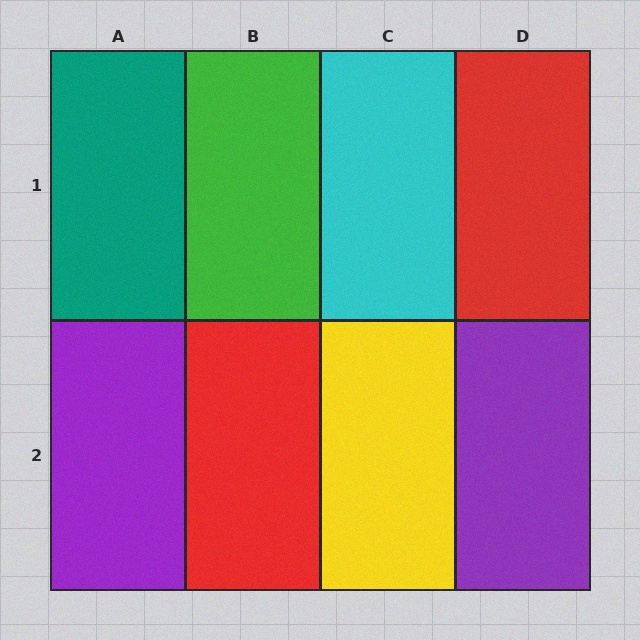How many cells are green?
1 cell is green.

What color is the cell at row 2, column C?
Yellow.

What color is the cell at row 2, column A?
Purple.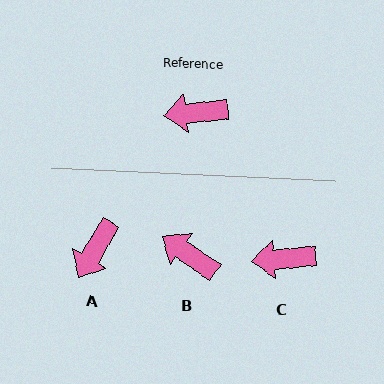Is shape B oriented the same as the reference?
No, it is off by about 40 degrees.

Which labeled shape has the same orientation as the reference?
C.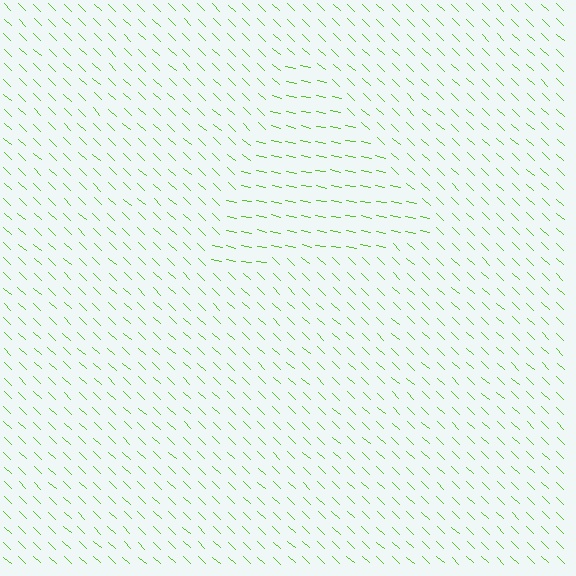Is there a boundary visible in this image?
Yes, there is a texture boundary formed by a change in line orientation.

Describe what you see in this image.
The image is filled with small lime line segments. A triangle region in the image has lines oriented differently from the surrounding lines, creating a visible texture boundary.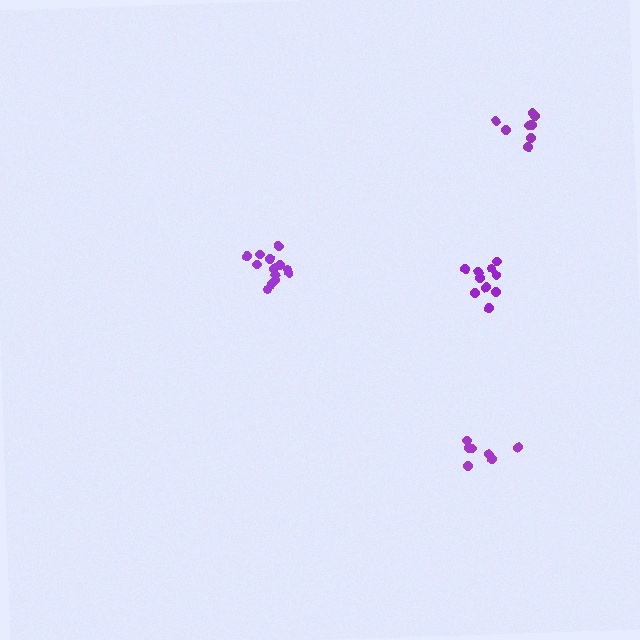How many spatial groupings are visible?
There are 4 spatial groupings.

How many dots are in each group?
Group 1: 8 dots, Group 2: 13 dots, Group 3: 11 dots, Group 4: 7 dots (39 total).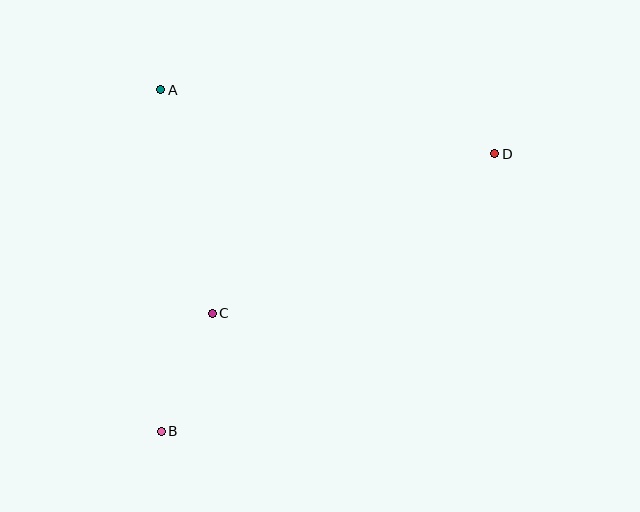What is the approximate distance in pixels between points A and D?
The distance between A and D is approximately 340 pixels.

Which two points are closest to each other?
Points B and C are closest to each other.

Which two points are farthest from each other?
Points B and D are farthest from each other.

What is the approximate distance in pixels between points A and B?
The distance between A and B is approximately 341 pixels.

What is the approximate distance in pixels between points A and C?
The distance between A and C is approximately 229 pixels.